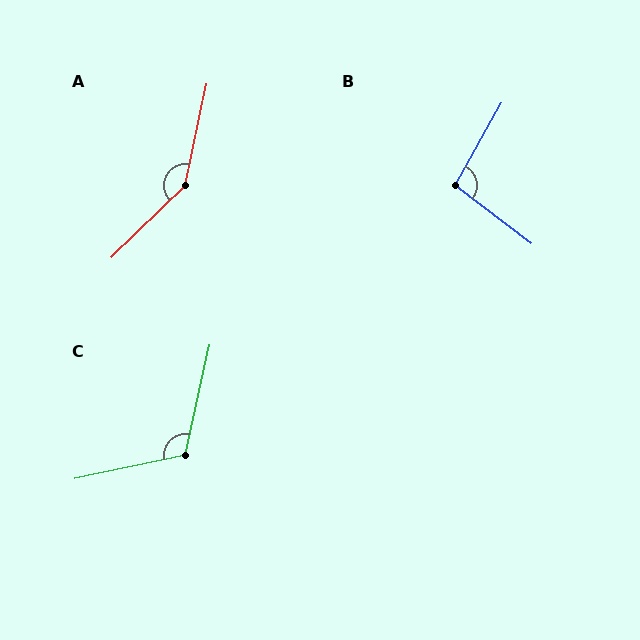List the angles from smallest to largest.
B (98°), C (115°), A (146°).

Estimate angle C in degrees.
Approximately 115 degrees.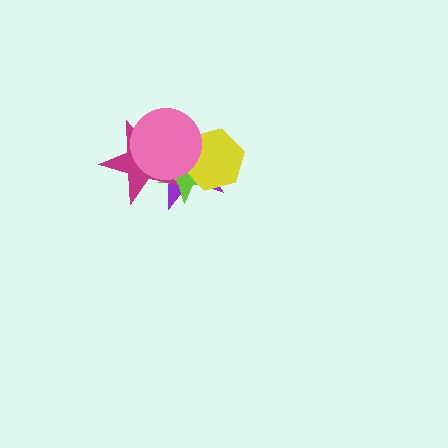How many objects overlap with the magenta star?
3 objects overlap with the magenta star.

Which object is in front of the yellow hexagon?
The pink circle is in front of the yellow hexagon.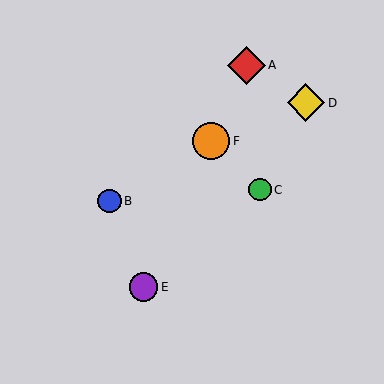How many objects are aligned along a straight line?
3 objects (A, E, F) are aligned along a straight line.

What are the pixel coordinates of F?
Object F is at (211, 141).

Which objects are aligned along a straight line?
Objects A, E, F are aligned along a straight line.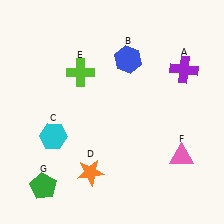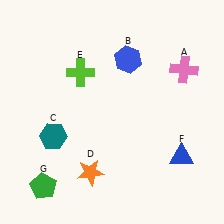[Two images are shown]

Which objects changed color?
A changed from purple to pink. C changed from cyan to teal. F changed from pink to blue.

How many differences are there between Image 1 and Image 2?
There are 3 differences between the two images.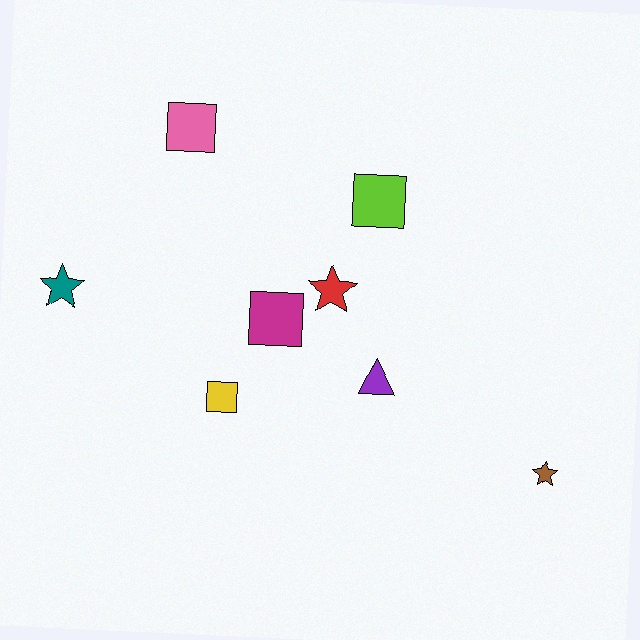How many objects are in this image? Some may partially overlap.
There are 8 objects.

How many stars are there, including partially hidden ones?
There are 3 stars.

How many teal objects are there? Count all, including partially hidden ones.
There is 1 teal object.